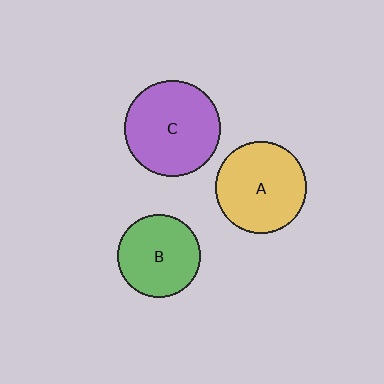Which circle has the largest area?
Circle C (purple).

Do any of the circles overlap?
No, none of the circles overlap.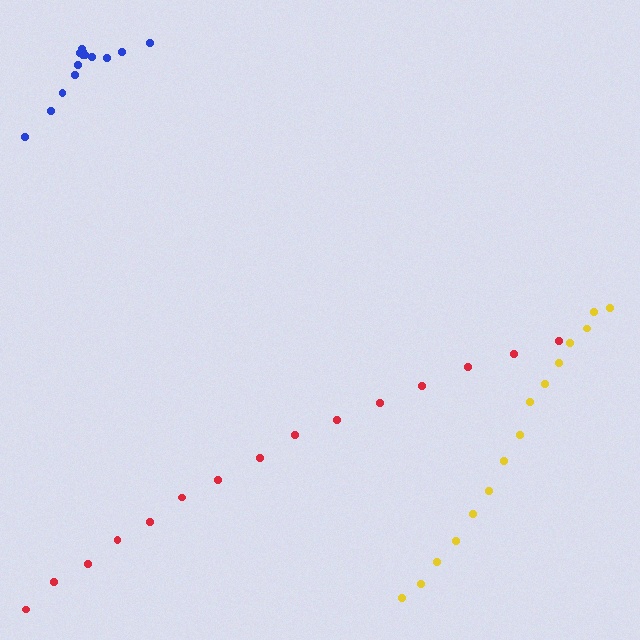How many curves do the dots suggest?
There are 3 distinct paths.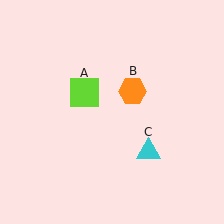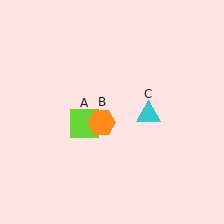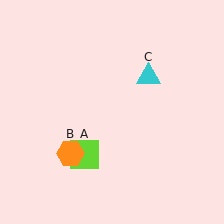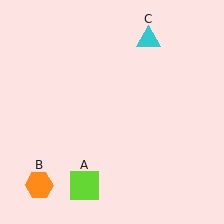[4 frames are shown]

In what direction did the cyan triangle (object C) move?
The cyan triangle (object C) moved up.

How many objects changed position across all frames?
3 objects changed position: lime square (object A), orange hexagon (object B), cyan triangle (object C).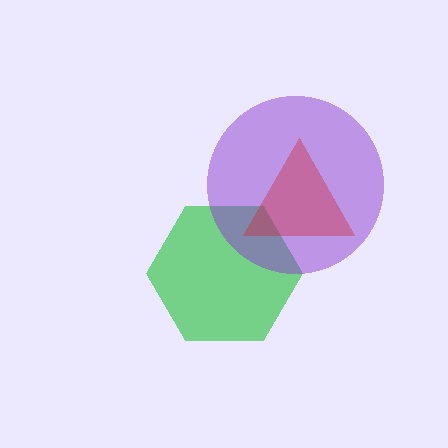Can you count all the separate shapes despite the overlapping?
Yes, there are 3 separate shapes.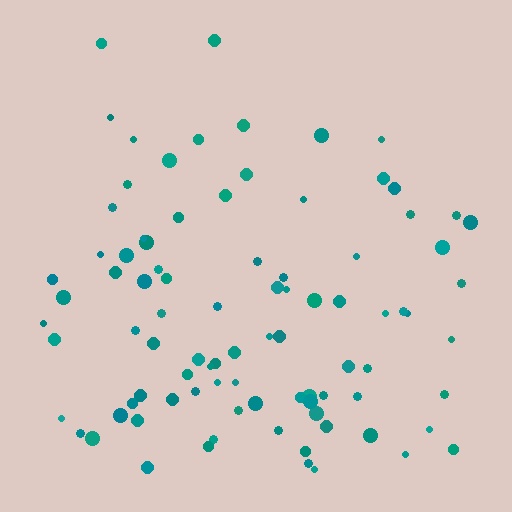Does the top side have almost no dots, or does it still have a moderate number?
Still a moderate number, just noticeably fewer than the bottom.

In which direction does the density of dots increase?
From top to bottom, with the bottom side densest.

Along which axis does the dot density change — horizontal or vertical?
Vertical.